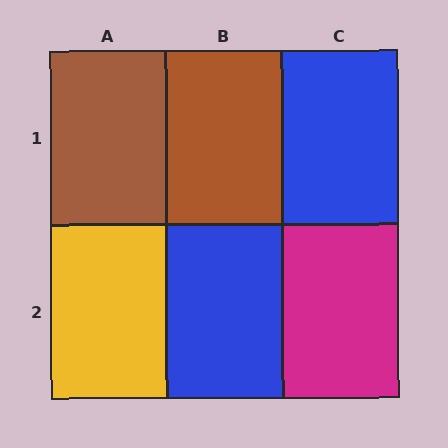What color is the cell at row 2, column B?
Blue.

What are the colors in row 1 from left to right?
Brown, brown, blue.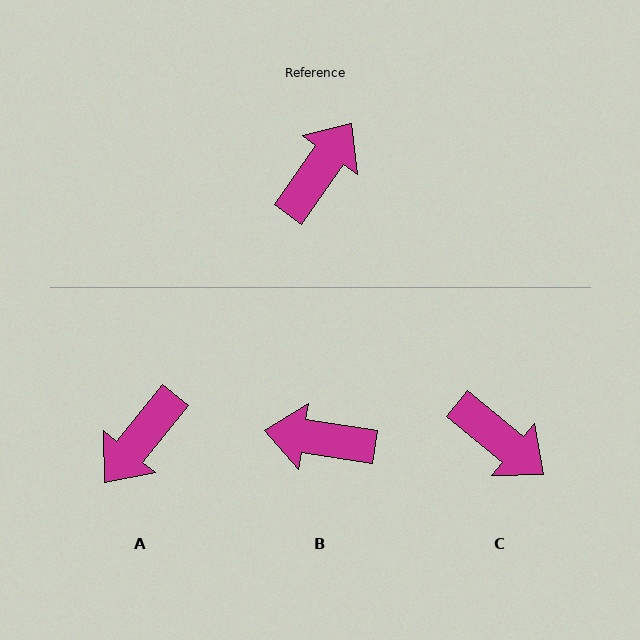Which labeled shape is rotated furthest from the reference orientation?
A, about 176 degrees away.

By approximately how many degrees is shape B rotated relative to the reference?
Approximately 117 degrees counter-clockwise.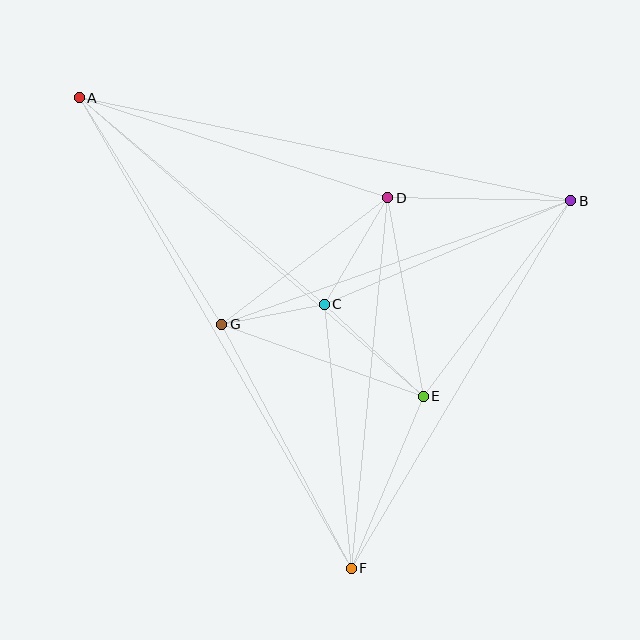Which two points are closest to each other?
Points C and G are closest to each other.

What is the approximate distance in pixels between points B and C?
The distance between B and C is approximately 268 pixels.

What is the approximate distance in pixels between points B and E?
The distance between B and E is approximately 245 pixels.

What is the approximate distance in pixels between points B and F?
The distance between B and F is approximately 428 pixels.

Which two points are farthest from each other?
Points A and F are farthest from each other.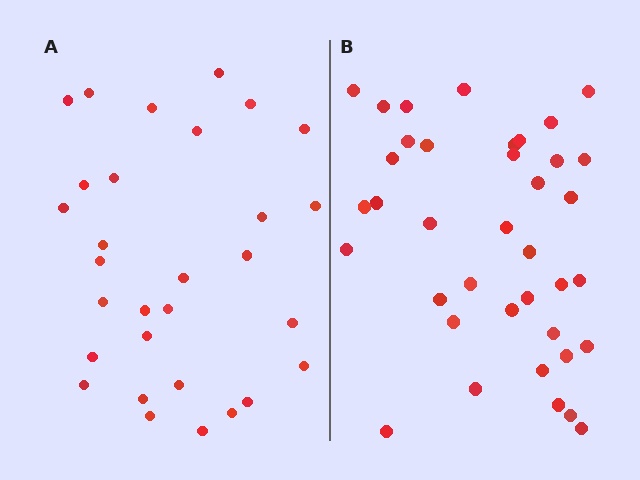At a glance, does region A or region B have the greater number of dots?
Region B (the right region) has more dots.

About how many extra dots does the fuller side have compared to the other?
Region B has roughly 8 or so more dots than region A.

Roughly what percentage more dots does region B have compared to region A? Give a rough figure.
About 25% more.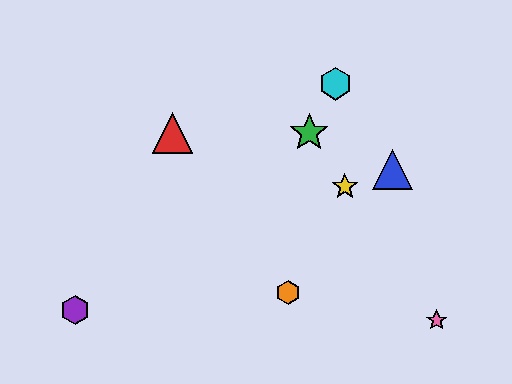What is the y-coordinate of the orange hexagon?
The orange hexagon is at y≈293.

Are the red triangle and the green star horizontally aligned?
Yes, both are at y≈133.